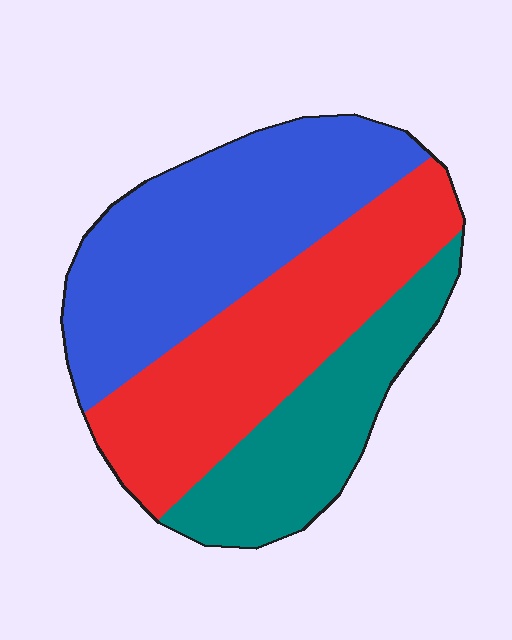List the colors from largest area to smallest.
From largest to smallest: blue, red, teal.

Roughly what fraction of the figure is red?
Red covers about 35% of the figure.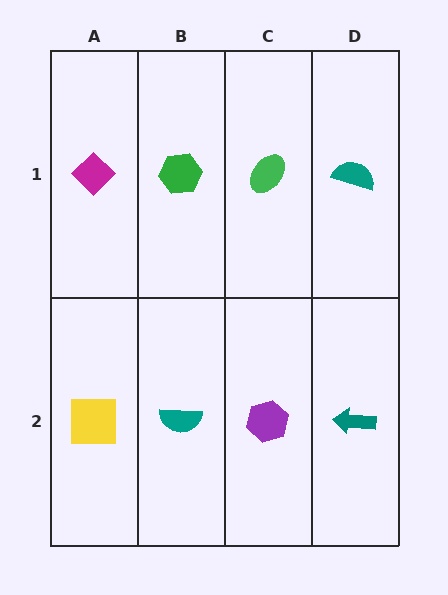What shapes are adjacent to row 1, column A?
A yellow square (row 2, column A), a green hexagon (row 1, column B).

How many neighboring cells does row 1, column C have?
3.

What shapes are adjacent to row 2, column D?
A teal semicircle (row 1, column D), a purple hexagon (row 2, column C).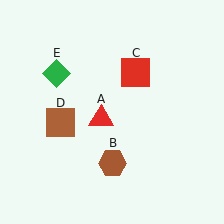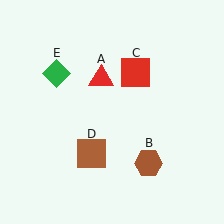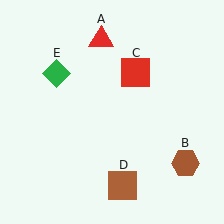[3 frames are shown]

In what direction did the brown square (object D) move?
The brown square (object D) moved down and to the right.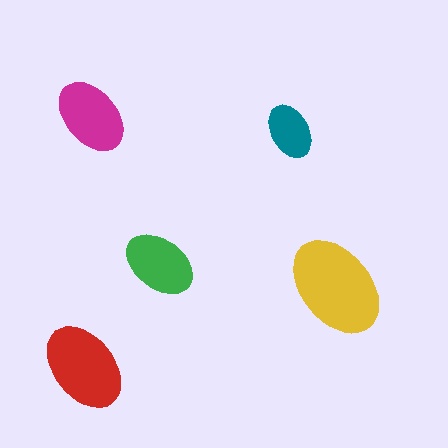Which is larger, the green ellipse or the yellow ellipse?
The yellow one.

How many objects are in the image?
There are 5 objects in the image.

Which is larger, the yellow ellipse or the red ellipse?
The yellow one.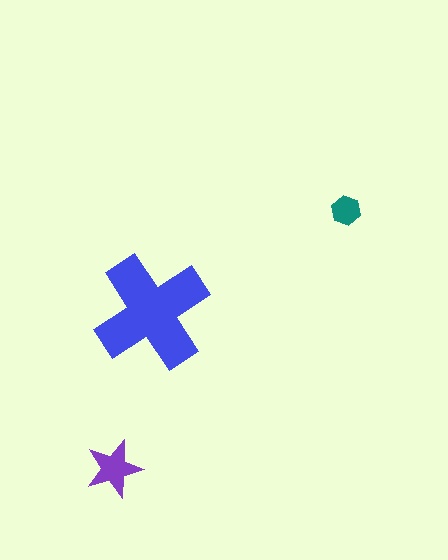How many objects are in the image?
There are 3 objects in the image.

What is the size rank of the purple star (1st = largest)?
2nd.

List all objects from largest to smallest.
The blue cross, the purple star, the teal hexagon.